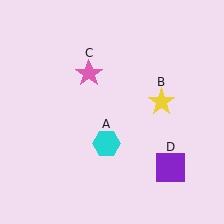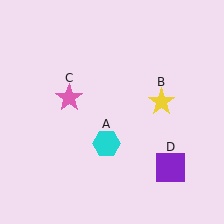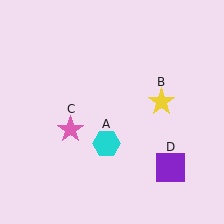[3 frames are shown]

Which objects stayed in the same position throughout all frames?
Cyan hexagon (object A) and yellow star (object B) and purple square (object D) remained stationary.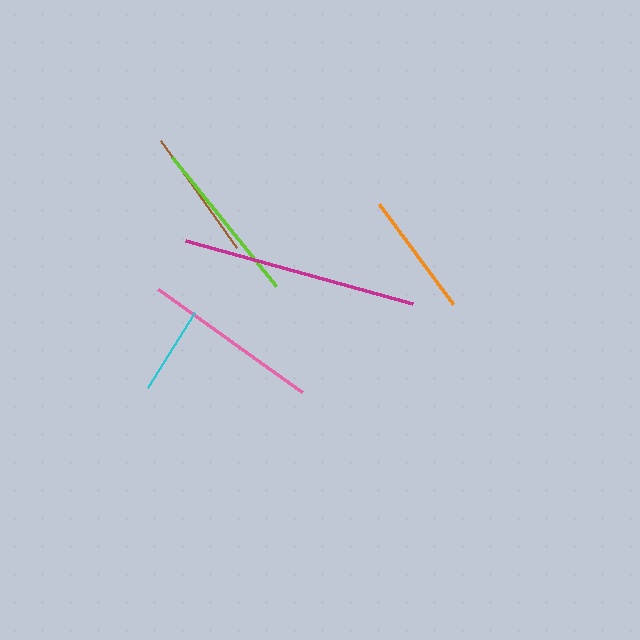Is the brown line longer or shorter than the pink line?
The pink line is longer than the brown line.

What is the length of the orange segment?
The orange segment is approximately 124 pixels long.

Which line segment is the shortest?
The cyan line is the shortest at approximately 89 pixels.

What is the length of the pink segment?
The pink segment is approximately 177 pixels long.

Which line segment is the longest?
The magenta line is the longest at approximately 235 pixels.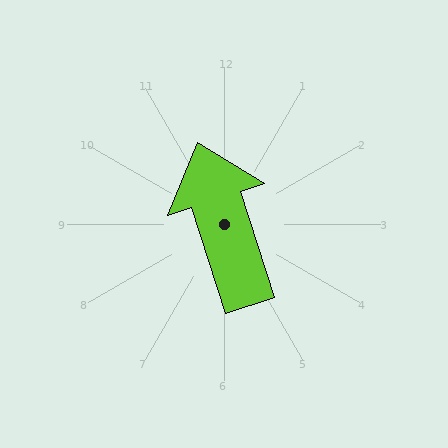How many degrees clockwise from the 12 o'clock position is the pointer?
Approximately 342 degrees.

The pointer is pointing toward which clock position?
Roughly 11 o'clock.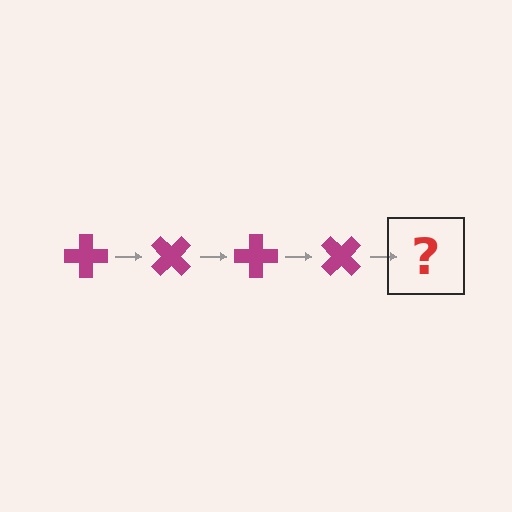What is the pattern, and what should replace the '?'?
The pattern is that the cross rotates 45 degrees each step. The '?' should be a magenta cross rotated 180 degrees.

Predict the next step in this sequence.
The next step is a magenta cross rotated 180 degrees.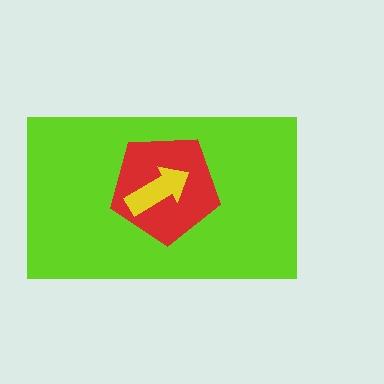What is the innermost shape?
The yellow arrow.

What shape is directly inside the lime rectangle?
The red pentagon.